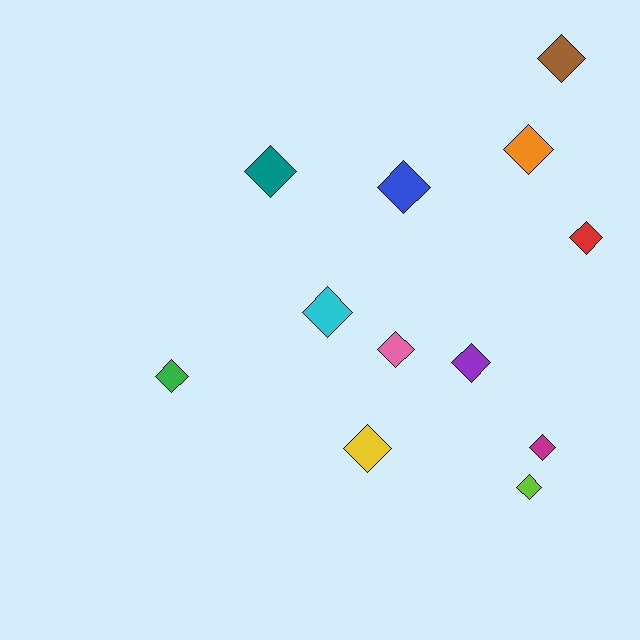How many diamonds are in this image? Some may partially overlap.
There are 12 diamonds.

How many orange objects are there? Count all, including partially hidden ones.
There is 1 orange object.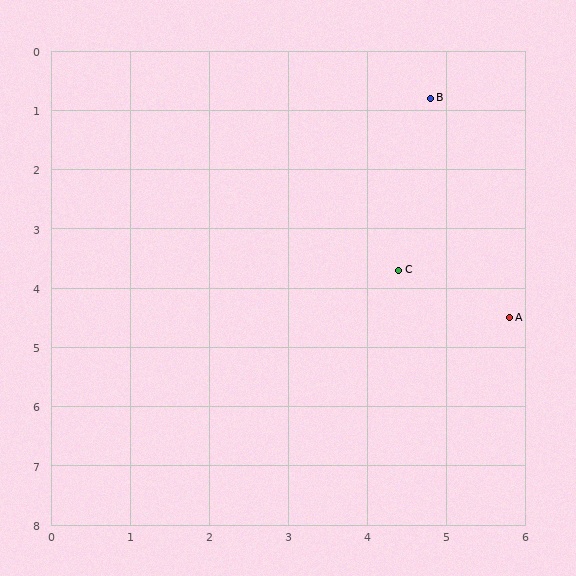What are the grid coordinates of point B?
Point B is at approximately (4.8, 0.8).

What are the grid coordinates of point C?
Point C is at approximately (4.4, 3.7).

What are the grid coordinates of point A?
Point A is at approximately (5.8, 4.5).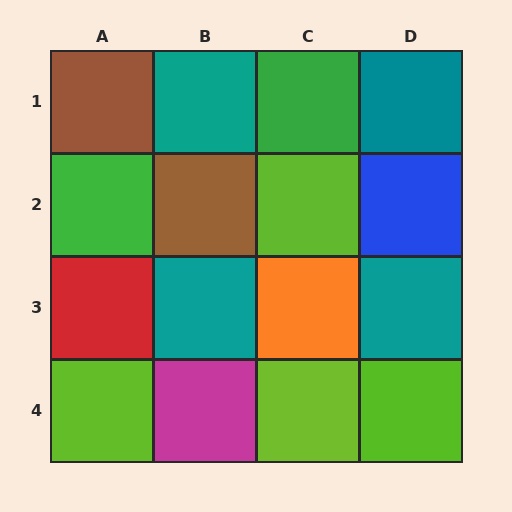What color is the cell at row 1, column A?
Brown.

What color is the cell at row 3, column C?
Orange.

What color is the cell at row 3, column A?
Red.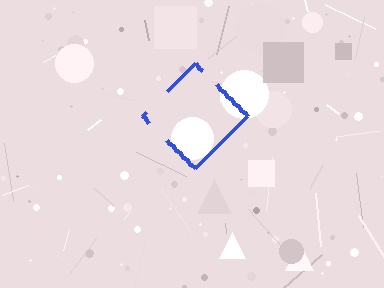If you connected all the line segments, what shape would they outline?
They would outline a diamond.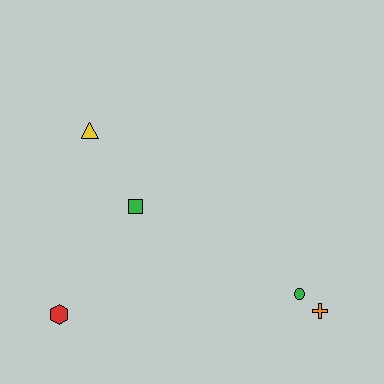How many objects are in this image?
There are 5 objects.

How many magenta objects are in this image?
There are no magenta objects.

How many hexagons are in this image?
There is 1 hexagon.